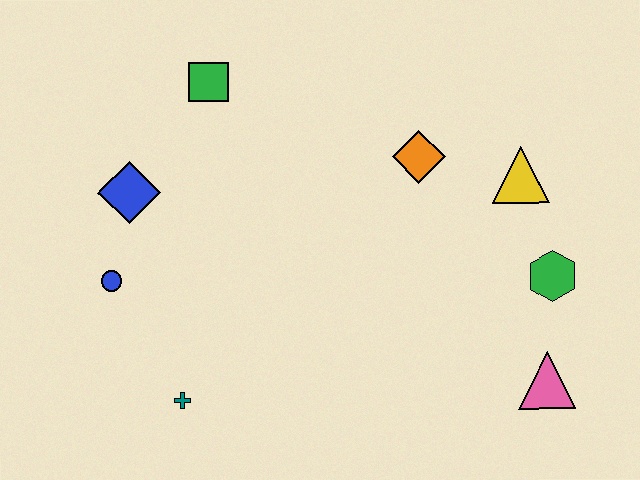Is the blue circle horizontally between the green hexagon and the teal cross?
No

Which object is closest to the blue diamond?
The blue circle is closest to the blue diamond.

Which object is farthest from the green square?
The pink triangle is farthest from the green square.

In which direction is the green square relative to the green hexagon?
The green square is to the left of the green hexagon.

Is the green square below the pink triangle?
No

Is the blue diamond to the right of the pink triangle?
No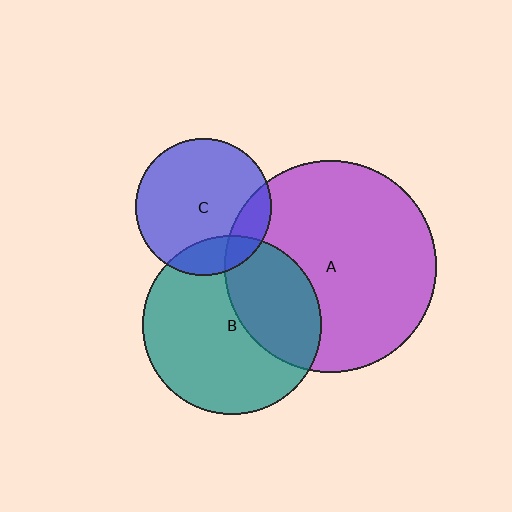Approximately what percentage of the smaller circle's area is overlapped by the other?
Approximately 35%.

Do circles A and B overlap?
Yes.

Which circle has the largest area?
Circle A (purple).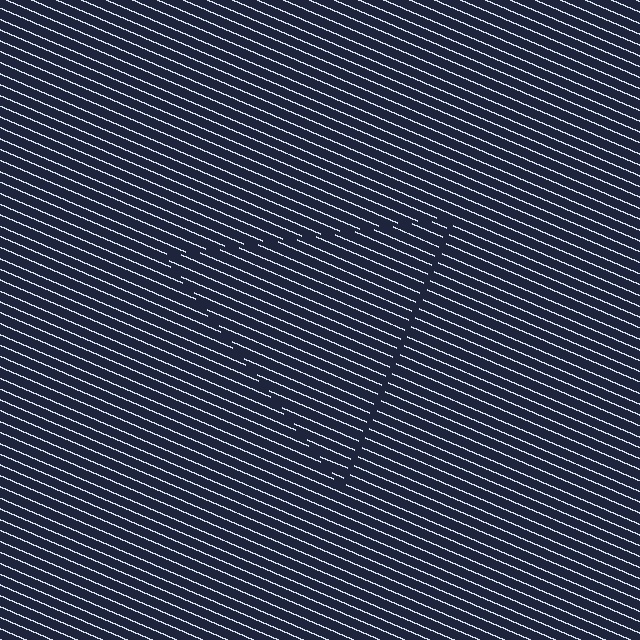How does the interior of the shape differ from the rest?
The interior of the shape contains the same grating, shifted by half a period — the contour is defined by the phase discontinuity where line-ends from the inner and outer gratings abut.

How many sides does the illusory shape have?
3 sides — the line-ends trace a triangle.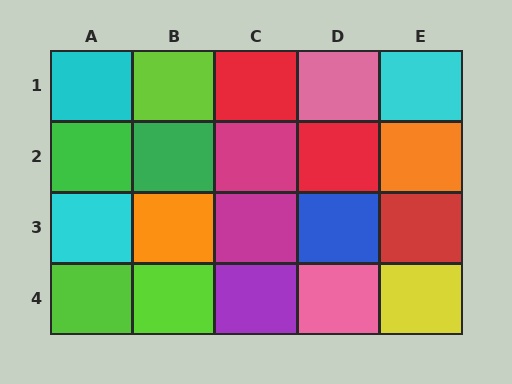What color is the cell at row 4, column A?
Lime.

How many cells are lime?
3 cells are lime.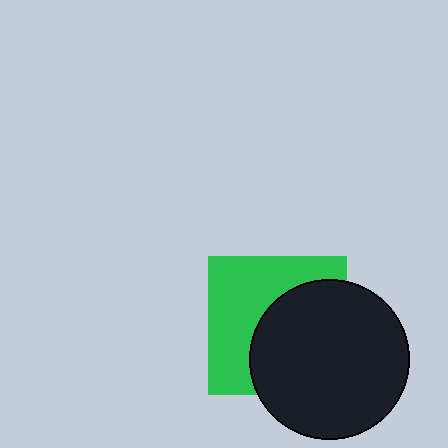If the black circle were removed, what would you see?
You would see the complete green square.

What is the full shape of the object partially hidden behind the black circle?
The partially hidden object is a green square.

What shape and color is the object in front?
The object in front is a black circle.